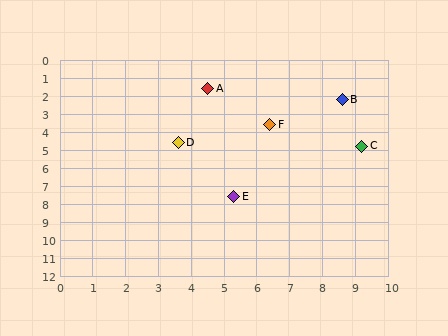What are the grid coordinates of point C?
Point C is at approximately (9.2, 4.8).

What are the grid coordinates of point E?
Point E is at approximately (5.3, 7.6).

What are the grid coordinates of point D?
Point D is at approximately (3.6, 4.6).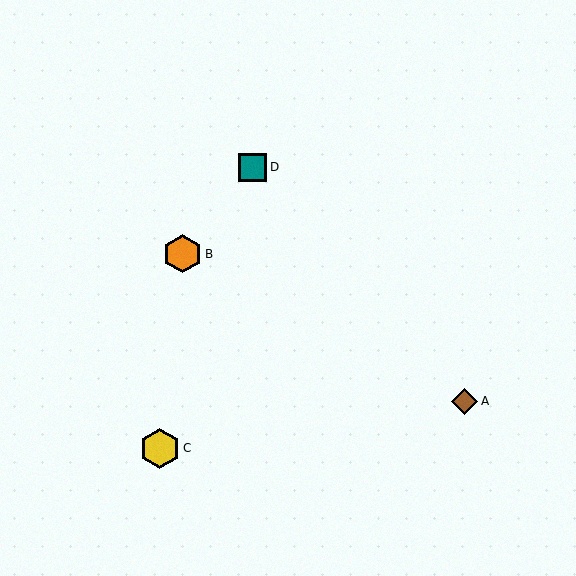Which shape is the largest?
The yellow hexagon (labeled C) is the largest.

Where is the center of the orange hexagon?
The center of the orange hexagon is at (182, 254).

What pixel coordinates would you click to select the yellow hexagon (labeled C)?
Click at (160, 448) to select the yellow hexagon C.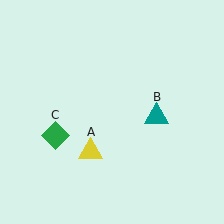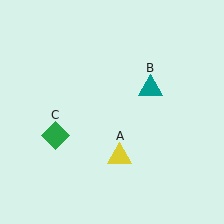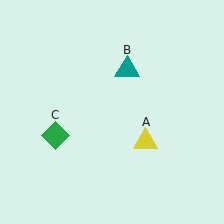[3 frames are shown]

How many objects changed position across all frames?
2 objects changed position: yellow triangle (object A), teal triangle (object B).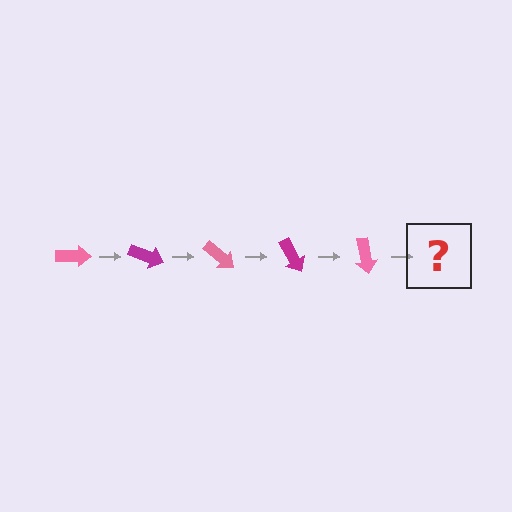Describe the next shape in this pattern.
It should be a magenta arrow, rotated 100 degrees from the start.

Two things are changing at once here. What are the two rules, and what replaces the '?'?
The two rules are that it rotates 20 degrees each step and the color cycles through pink and magenta. The '?' should be a magenta arrow, rotated 100 degrees from the start.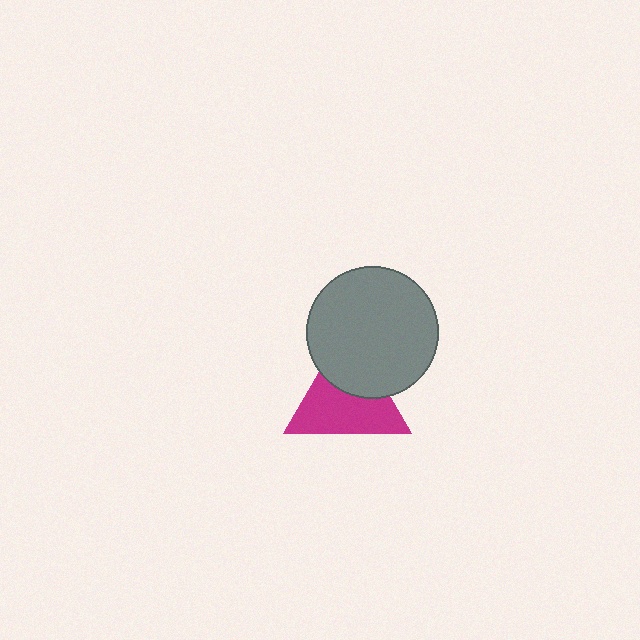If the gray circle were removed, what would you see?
You would see the complete magenta triangle.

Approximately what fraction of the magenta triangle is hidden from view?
Roughly 38% of the magenta triangle is hidden behind the gray circle.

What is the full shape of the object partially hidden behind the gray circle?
The partially hidden object is a magenta triangle.